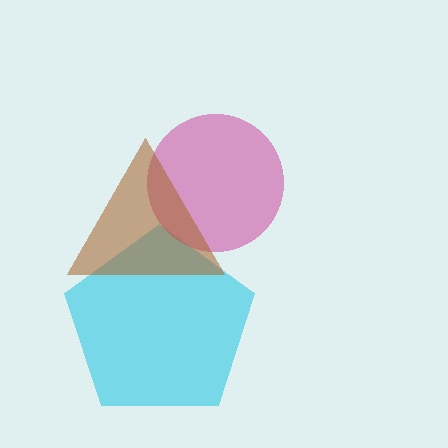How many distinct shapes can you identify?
There are 3 distinct shapes: a cyan pentagon, a magenta circle, a brown triangle.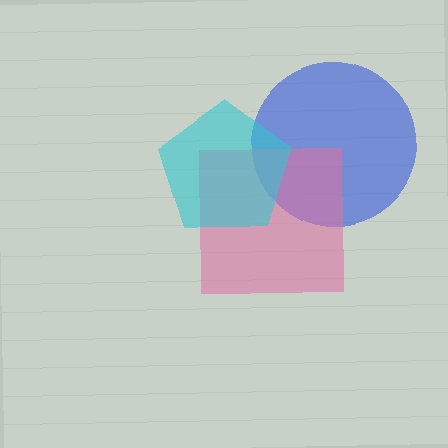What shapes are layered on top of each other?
The layered shapes are: a blue circle, a pink square, a cyan pentagon.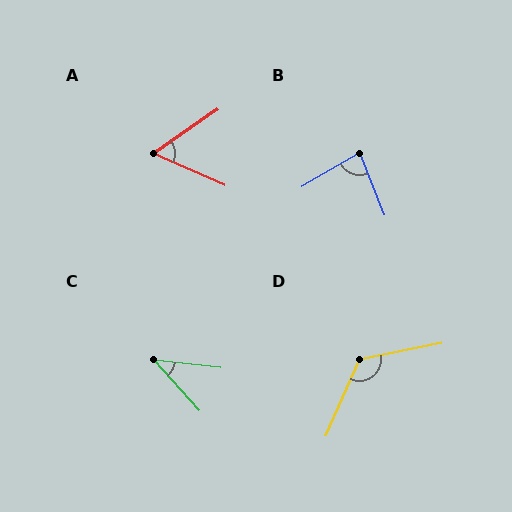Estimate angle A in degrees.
Approximately 59 degrees.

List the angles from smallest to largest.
C (42°), A (59°), B (82°), D (125°).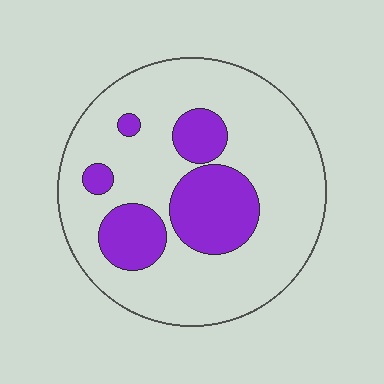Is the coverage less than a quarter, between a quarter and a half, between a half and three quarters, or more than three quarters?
Less than a quarter.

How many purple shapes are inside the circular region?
5.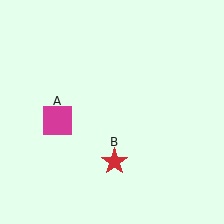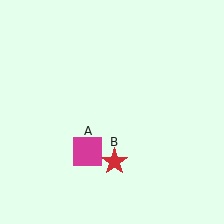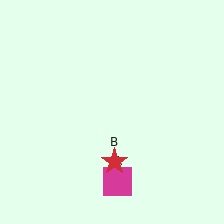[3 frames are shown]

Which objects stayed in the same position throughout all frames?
Red star (object B) remained stationary.